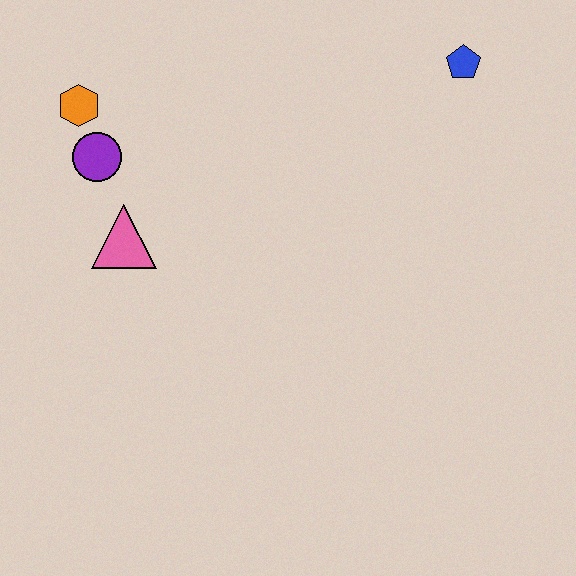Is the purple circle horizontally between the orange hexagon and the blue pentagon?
Yes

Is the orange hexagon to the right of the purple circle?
No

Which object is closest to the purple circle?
The orange hexagon is closest to the purple circle.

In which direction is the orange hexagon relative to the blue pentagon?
The orange hexagon is to the left of the blue pentagon.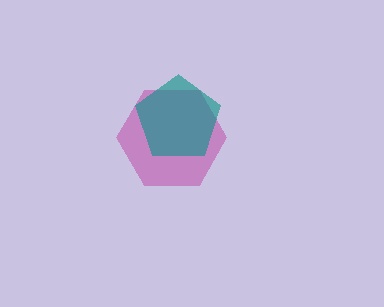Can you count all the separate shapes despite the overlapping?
Yes, there are 2 separate shapes.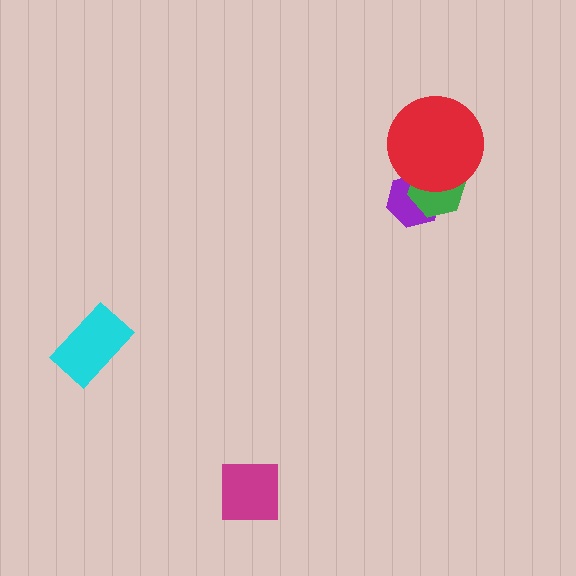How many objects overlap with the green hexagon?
2 objects overlap with the green hexagon.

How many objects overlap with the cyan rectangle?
0 objects overlap with the cyan rectangle.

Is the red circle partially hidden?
No, no other shape covers it.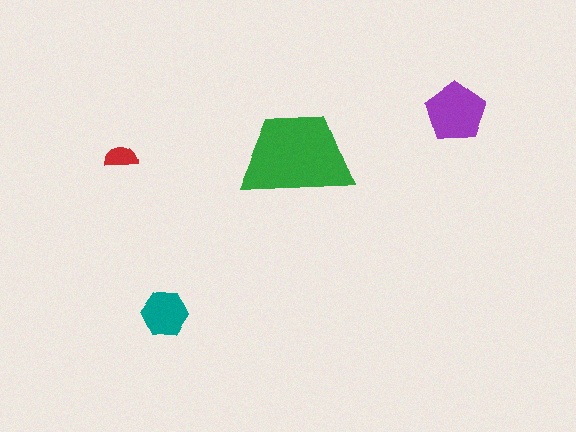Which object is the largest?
The green trapezoid.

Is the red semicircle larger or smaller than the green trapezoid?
Smaller.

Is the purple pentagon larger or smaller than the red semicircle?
Larger.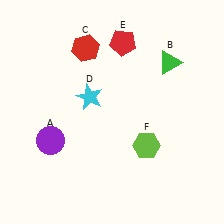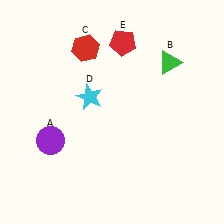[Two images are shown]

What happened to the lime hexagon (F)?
The lime hexagon (F) was removed in Image 2. It was in the bottom-right area of Image 1.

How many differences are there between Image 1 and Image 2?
There is 1 difference between the two images.